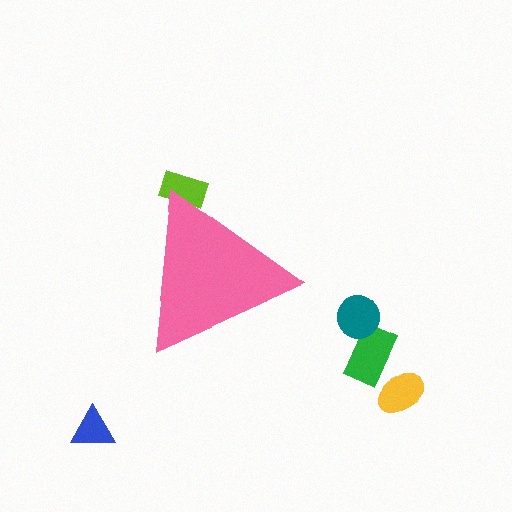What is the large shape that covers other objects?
A pink triangle.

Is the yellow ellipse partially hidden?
No, the yellow ellipse is fully visible.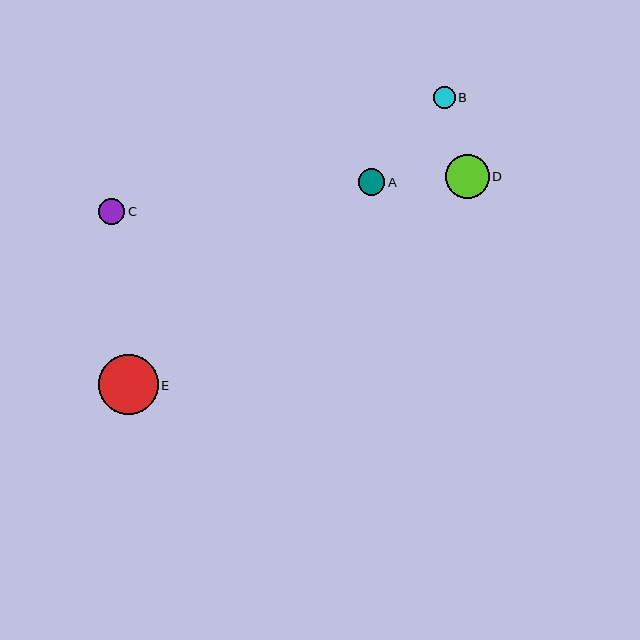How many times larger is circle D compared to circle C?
Circle D is approximately 1.7 times the size of circle C.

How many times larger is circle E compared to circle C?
Circle E is approximately 2.3 times the size of circle C.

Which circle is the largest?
Circle E is the largest with a size of approximately 60 pixels.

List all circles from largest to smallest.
From largest to smallest: E, D, C, A, B.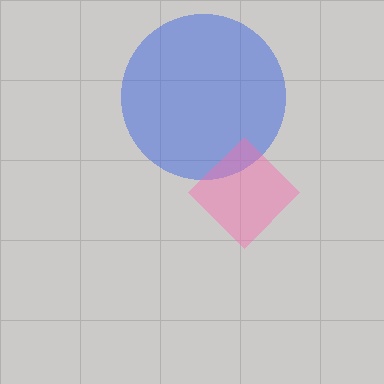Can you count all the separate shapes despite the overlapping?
Yes, there are 2 separate shapes.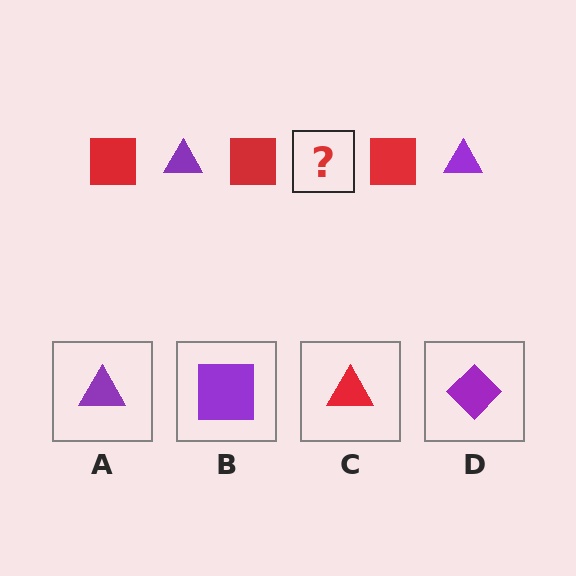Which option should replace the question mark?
Option A.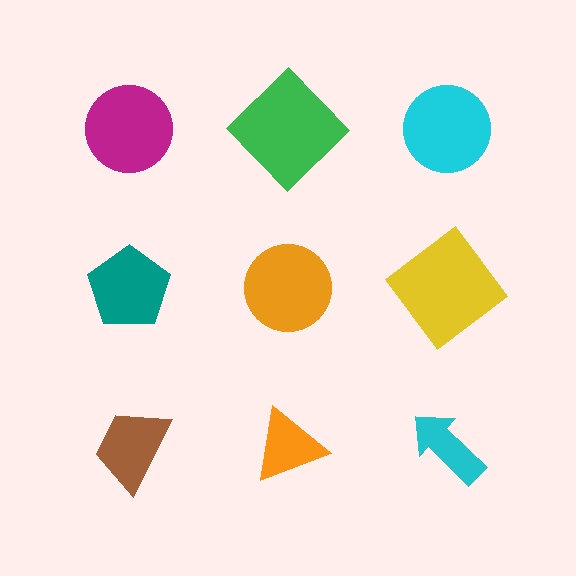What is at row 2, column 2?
An orange circle.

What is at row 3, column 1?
A brown trapezoid.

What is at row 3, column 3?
A cyan arrow.